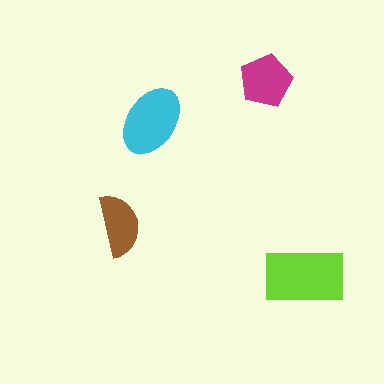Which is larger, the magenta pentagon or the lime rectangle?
The lime rectangle.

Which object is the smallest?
The brown semicircle.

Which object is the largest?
The lime rectangle.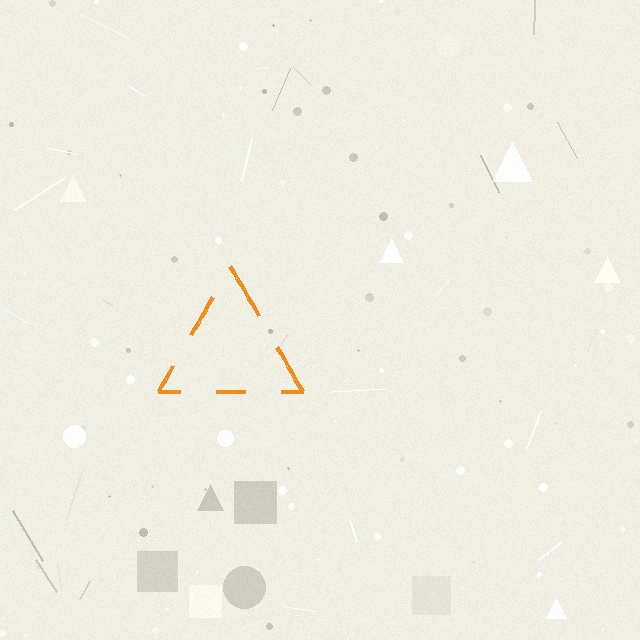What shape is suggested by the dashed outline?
The dashed outline suggests a triangle.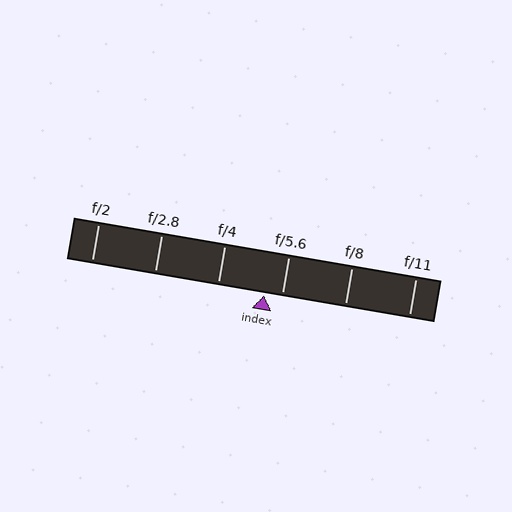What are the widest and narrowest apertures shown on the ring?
The widest aperture shown is f/2 and the narrowest is f/11.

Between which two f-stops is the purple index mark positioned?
The index mark is between f/4 and f/5.6.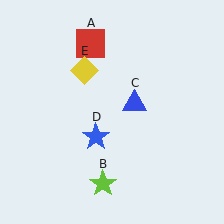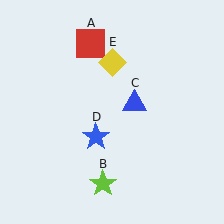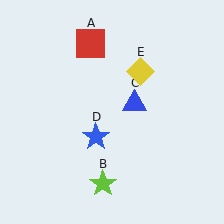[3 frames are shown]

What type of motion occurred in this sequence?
The yellow diamond (object E) rotated clockwise around the center of the scene.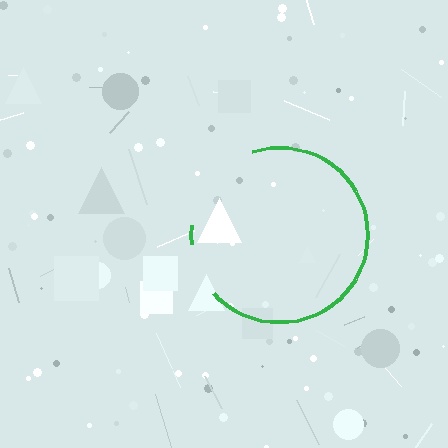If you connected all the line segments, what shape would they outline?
They would outline a circle.